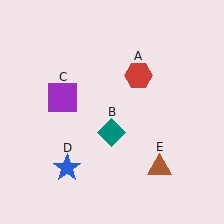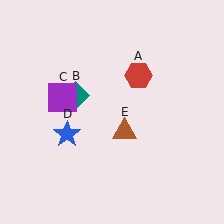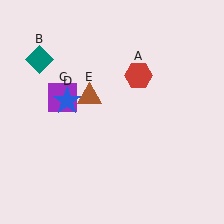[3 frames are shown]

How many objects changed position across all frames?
3 objects changed position: teal diamond (object B), blue star (object D), brown triangle (object E).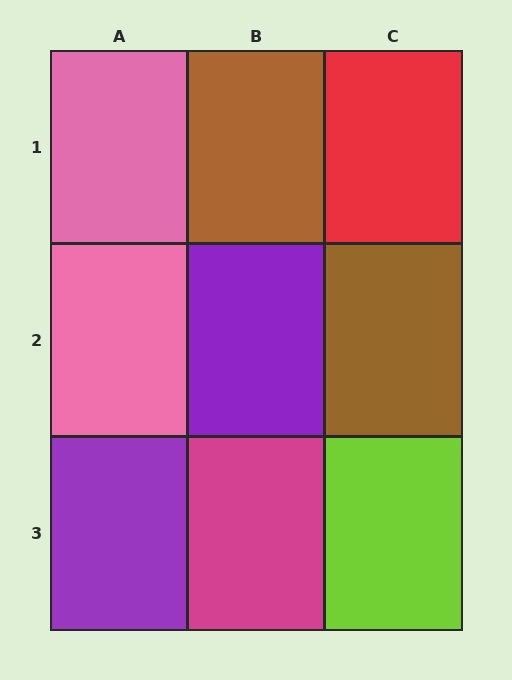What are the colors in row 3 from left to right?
Purple, magenta, lime.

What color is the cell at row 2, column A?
Pink.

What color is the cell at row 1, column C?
Red.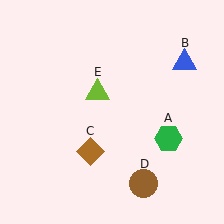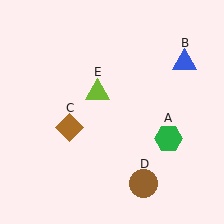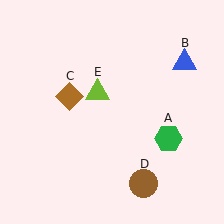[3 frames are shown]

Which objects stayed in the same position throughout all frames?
Green hexagon (object A) and blue triangle (object B) and brown circle (object D) and lime triangle (object E) remained stationary.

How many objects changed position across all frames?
1 object changed position: brown diamond (object C).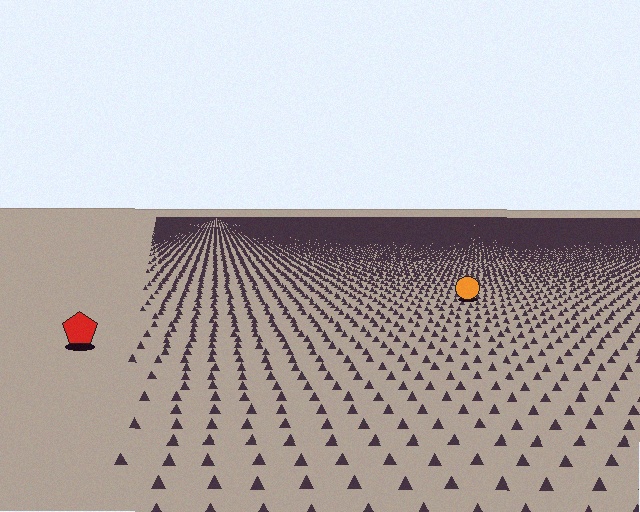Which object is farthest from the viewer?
The orange circle is farthest from the viewer. It appears smaller and the ground texture around it is denser.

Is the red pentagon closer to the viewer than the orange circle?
Yes. The red pentagon is closer — you can tell from the texture gradient: the ground texture is coarser near it.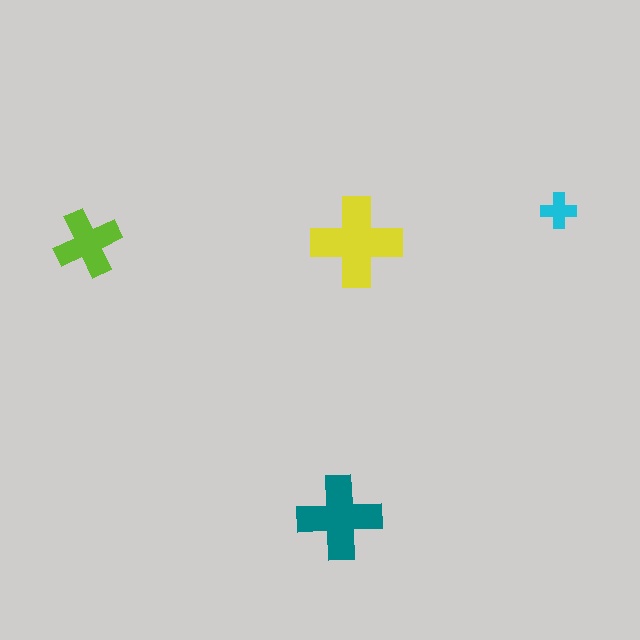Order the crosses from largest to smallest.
the yellow one, the teal one, the lime one, the cyan one.